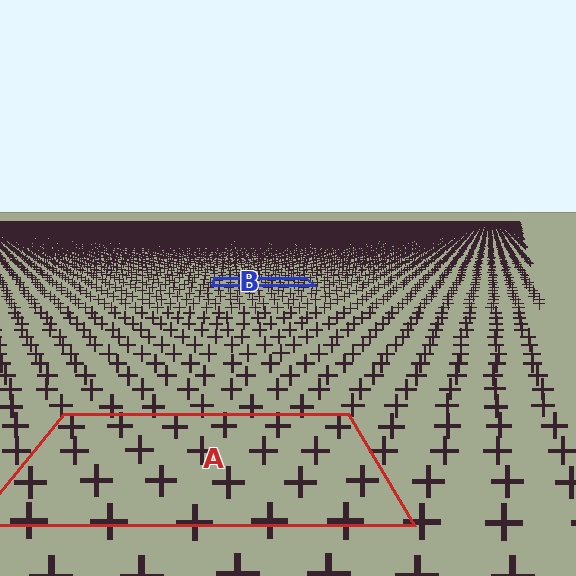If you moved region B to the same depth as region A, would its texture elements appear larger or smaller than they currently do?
They would appear larger. At a closer depth, the same texture elements are projected at a bigger on-screen size.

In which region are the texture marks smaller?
The texture marks are smaller in region B, because it is farther away.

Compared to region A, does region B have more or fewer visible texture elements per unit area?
Region B has more texture elements per unit area — they are packed more densely because it is farther away.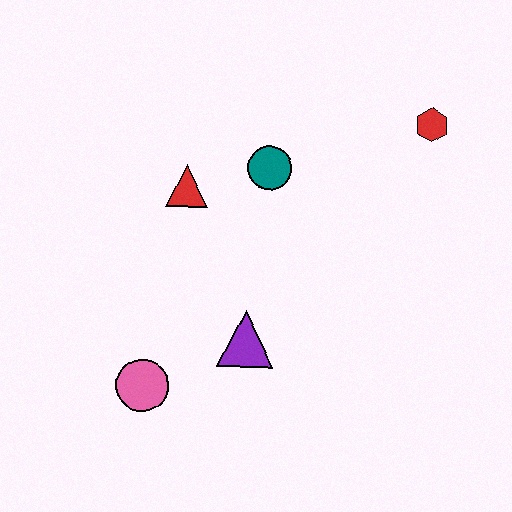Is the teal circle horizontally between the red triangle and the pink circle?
No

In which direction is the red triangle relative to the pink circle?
The red triangle is above the pink circle.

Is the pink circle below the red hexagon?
Yes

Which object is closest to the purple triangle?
The pink circle is closest to the purple triangle.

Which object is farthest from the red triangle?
The red hexagon is farthest from the red triangle.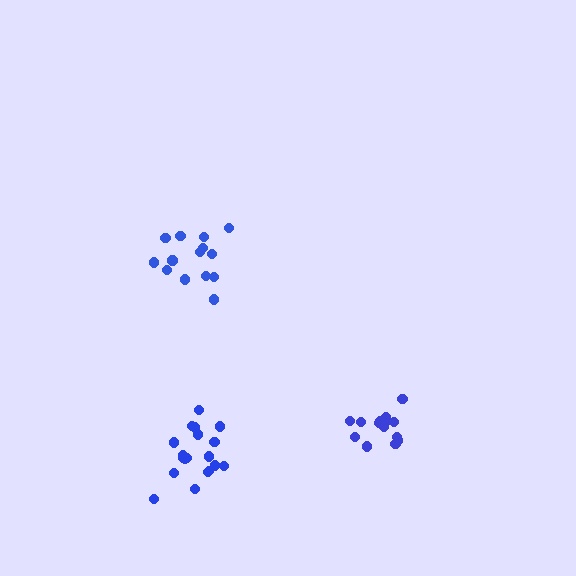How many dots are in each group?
Group 1: 14 dots, Group 2: 15 dots, Group 3: 19 dots (48 total).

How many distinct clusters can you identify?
There are 3 distinct clusters.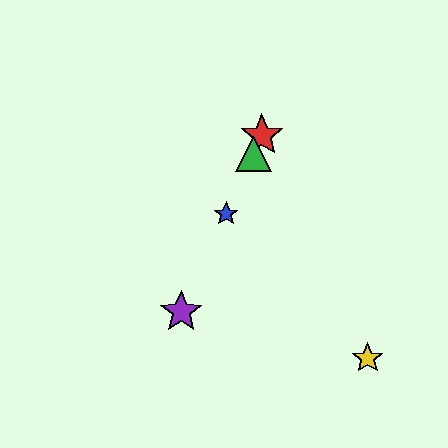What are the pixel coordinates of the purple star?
The purple star is at (181, 312).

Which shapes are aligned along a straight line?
The red star, the blue star, the green triangle, the purple star are aligned along a straight line.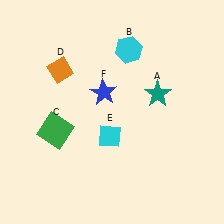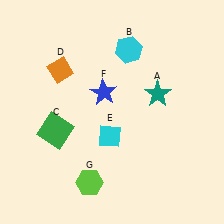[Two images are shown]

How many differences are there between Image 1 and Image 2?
There is 1 difference between the two images.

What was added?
A lime hexagon (G) was added in Image 2.